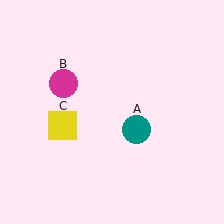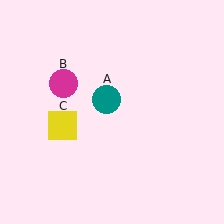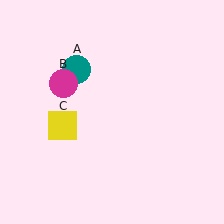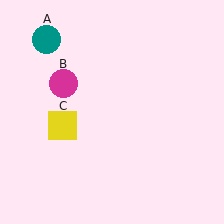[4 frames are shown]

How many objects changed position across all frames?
1 object changed position: teal circle (object A).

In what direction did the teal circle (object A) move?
The teal circle (object A) moved up and to the left.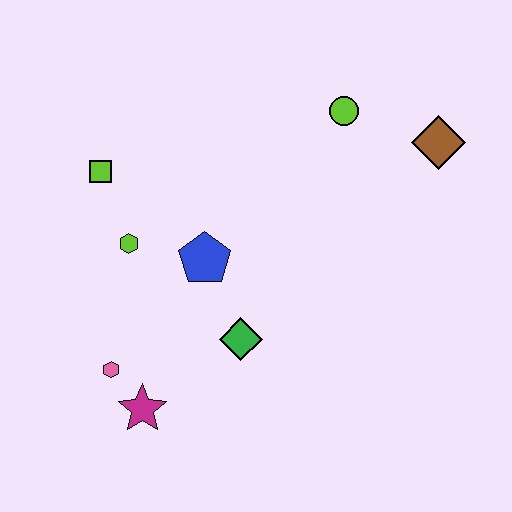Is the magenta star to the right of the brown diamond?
No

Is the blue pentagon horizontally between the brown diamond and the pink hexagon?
Yes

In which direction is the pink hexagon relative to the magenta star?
The pink hexagon is above the magenta star.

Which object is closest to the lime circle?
The brown diamond is closest to the lime circle.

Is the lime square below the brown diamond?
Yes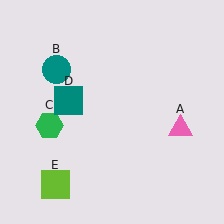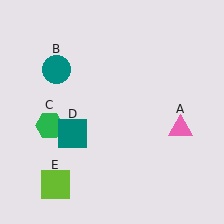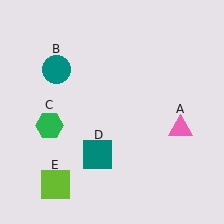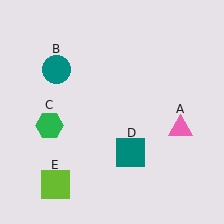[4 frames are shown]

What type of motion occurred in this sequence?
The teal square (object D) rotated counterclockwise around the center of the scene.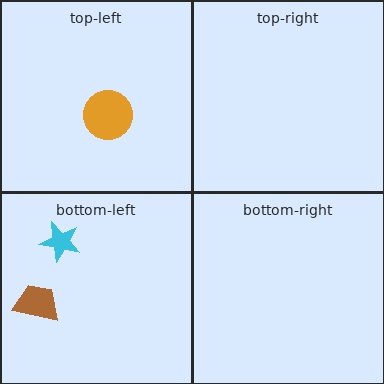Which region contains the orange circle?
The top-left region.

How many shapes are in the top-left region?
1.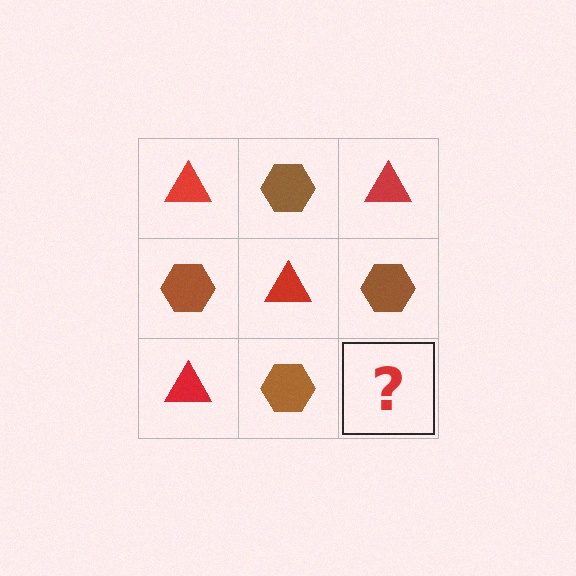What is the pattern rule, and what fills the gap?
The rule is that it alternates red triangle and brown hexagon in a checkerboard pattern. The gap should be filled with a red triangle.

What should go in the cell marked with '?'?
The missing cell should contain a red triangle.